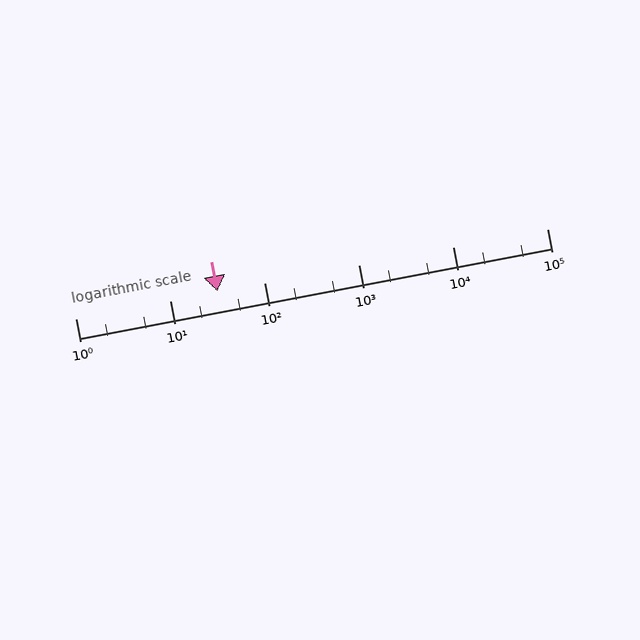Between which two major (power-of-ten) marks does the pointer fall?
The pointer is between 10 and 100.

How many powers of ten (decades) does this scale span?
The scale spans 5 decades, from 1 to 100000.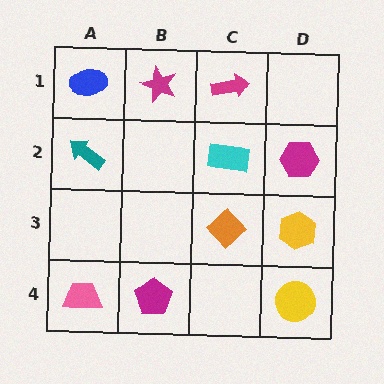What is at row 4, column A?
A pink trapezoid.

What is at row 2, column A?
A teal arrow.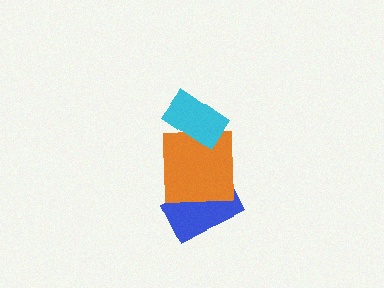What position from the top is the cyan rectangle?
The cyan rectangle is 1st from the top.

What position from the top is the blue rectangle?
The blue rectangle is 3rd from the top.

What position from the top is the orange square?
The orange square is 2nd from the top.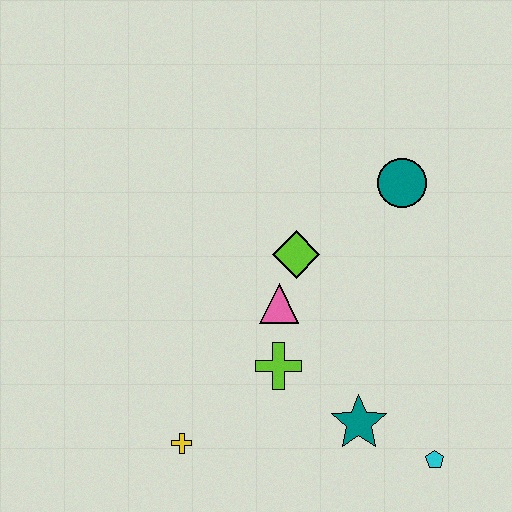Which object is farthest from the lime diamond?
The cyan pentagon is farthest from the lime diamond.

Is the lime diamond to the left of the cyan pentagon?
Yes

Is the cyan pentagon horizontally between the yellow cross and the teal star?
No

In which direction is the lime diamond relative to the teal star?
The lime diamond is above the teal star.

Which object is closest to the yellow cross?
The lime cross is closest to the yellow cross.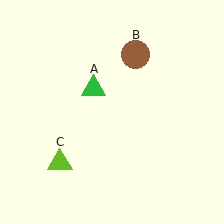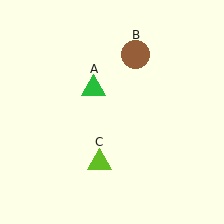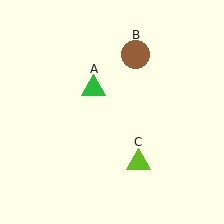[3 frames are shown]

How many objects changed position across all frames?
1 object changed position: lime triangle (object C).